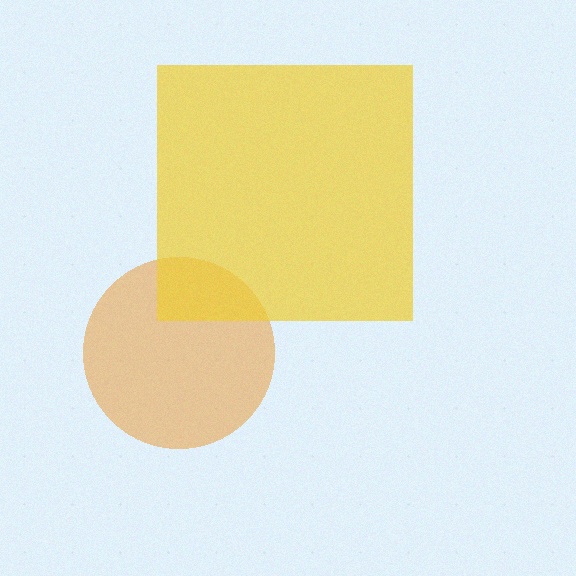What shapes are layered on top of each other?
The layered shapes are: an orange circle, a yellow square.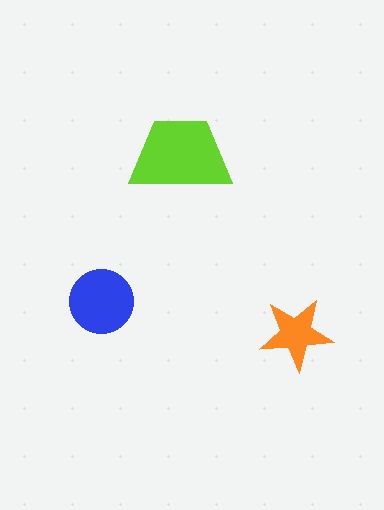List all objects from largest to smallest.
The lime trapezoid, the blue circle, the orange star.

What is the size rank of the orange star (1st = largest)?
3rd.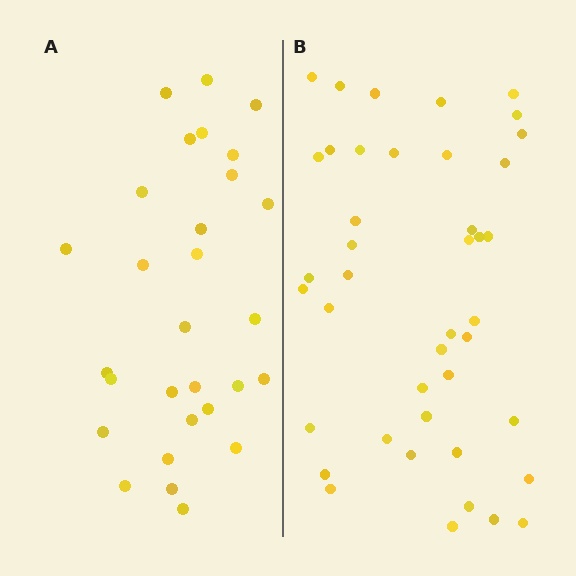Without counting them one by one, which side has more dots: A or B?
Region B (the right region) has more dots.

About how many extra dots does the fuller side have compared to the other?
Region B has approximately 15 more dots than region A.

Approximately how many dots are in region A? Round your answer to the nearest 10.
About 30 dots. (The exact count is 29, which rounds to 30.)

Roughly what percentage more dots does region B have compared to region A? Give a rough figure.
About 45% more.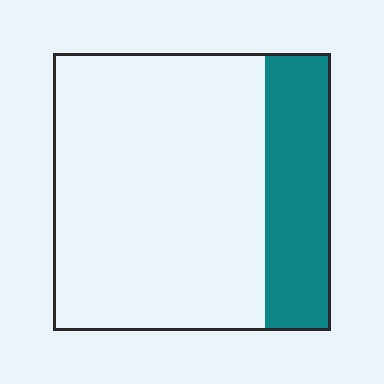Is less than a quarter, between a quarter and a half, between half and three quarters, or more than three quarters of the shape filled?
Less than a quarter.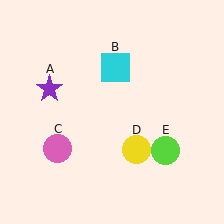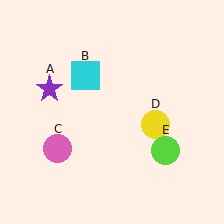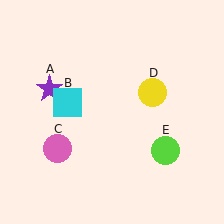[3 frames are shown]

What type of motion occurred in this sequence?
The cyan square (object B), yellow circle (object D) rotated counterclockwise around the center of the scene.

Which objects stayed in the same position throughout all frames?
Purple star (object A) and pink circle (object C) and lime circle (object E) remained stationary.